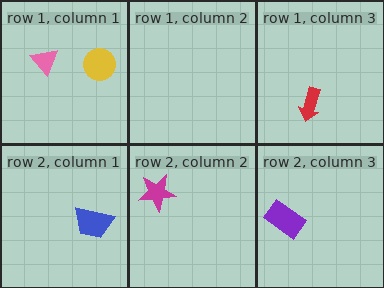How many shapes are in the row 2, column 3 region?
1.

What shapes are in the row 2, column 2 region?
The magenta star.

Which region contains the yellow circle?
The row 1, column 1 region.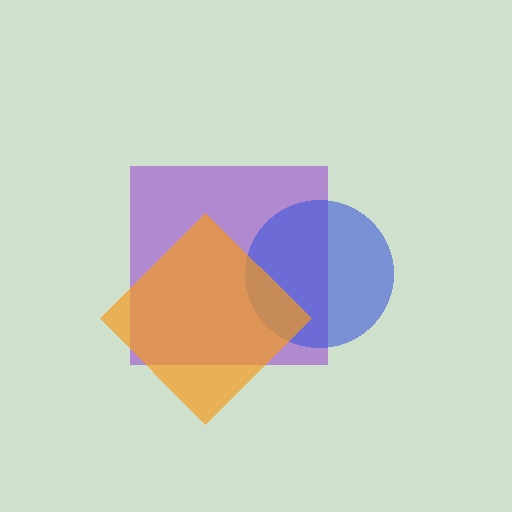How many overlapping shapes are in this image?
There are 3 overlapping shapes in the image.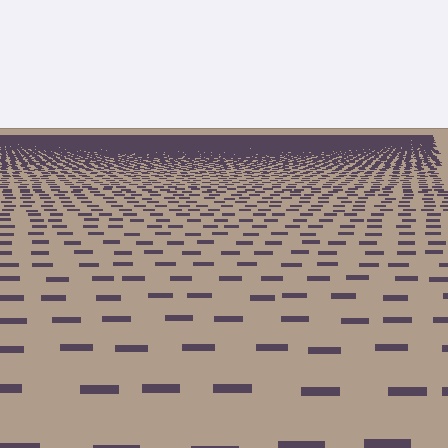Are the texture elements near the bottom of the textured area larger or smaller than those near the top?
Larger. Near the bottom, elements are closer to the viewer and appear at a bigger on-screen size.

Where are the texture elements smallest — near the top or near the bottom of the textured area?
Near the top.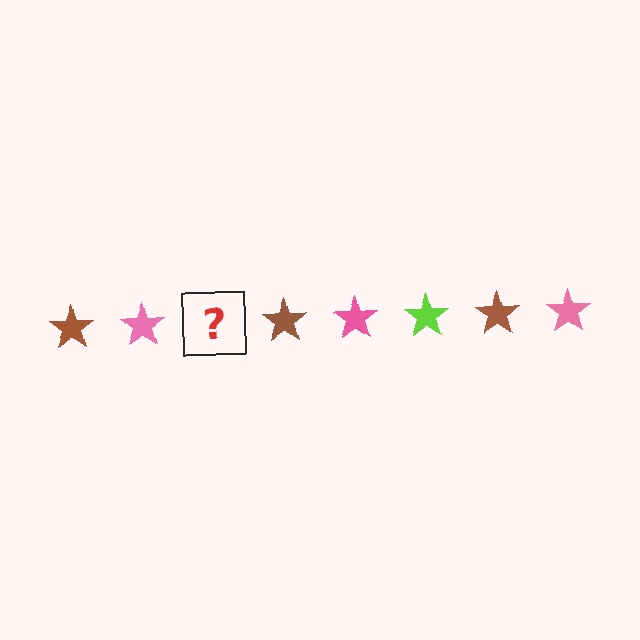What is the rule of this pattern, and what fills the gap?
The rule is that the pattern cycles through brown, pink, lime stars. The gap should be filled with a lime star.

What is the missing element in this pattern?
The missing element is a lime star.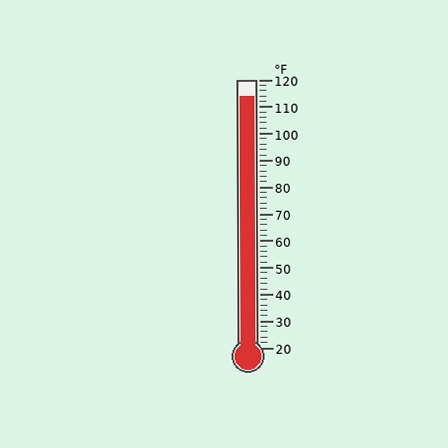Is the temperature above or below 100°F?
The temperature is above 100°F.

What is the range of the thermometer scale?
The thermometer scale ranges from 20°F to 120°F.